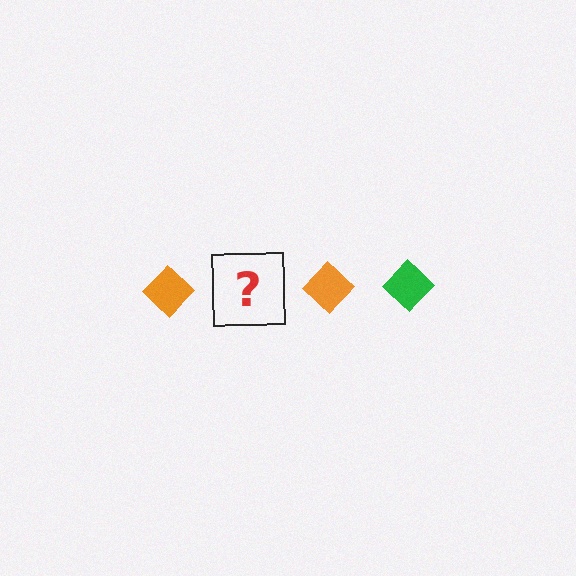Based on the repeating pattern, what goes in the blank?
The blank should be a green diamond.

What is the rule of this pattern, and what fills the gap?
The rule is that the pattern cycles through orange, green diamonds. The gap should be filled with a green diamond.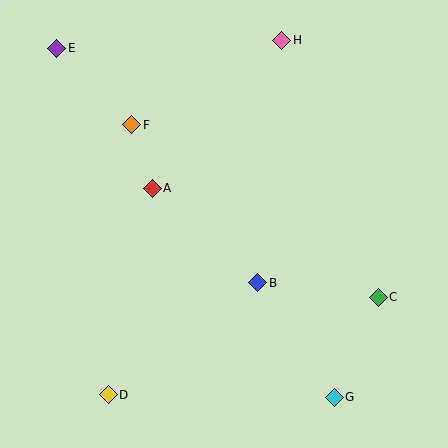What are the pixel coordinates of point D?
Point D is at (108, 395).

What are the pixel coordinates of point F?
Point F is at (132, 125).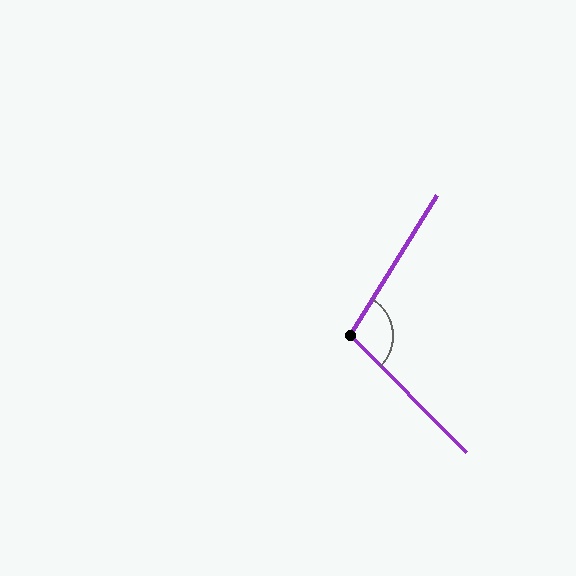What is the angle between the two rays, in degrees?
Approximately 103 degrees.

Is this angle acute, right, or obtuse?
It is obtuse.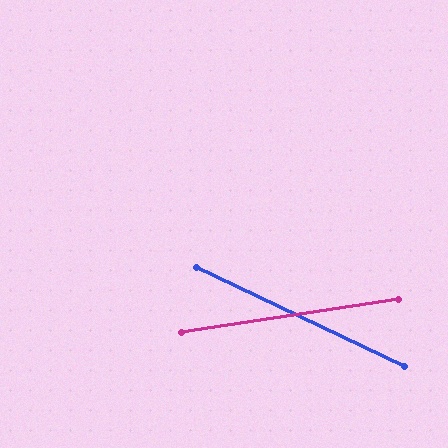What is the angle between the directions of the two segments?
Approximately 34 degrees.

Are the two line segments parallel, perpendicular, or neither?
Neither parallel nor perpendicular — they differ by about 34°.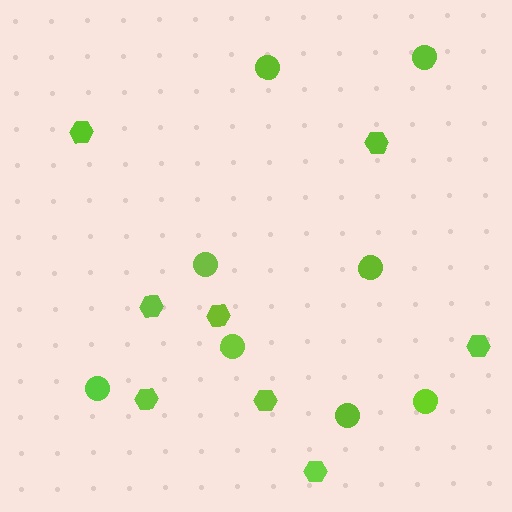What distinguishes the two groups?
There are 2 groups: one group of circles (8) and one group of hexagons (8).